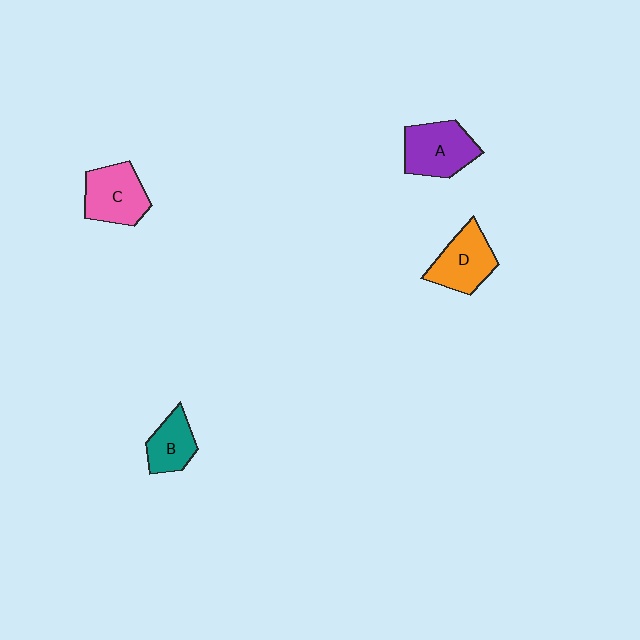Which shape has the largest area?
Shape A (purple).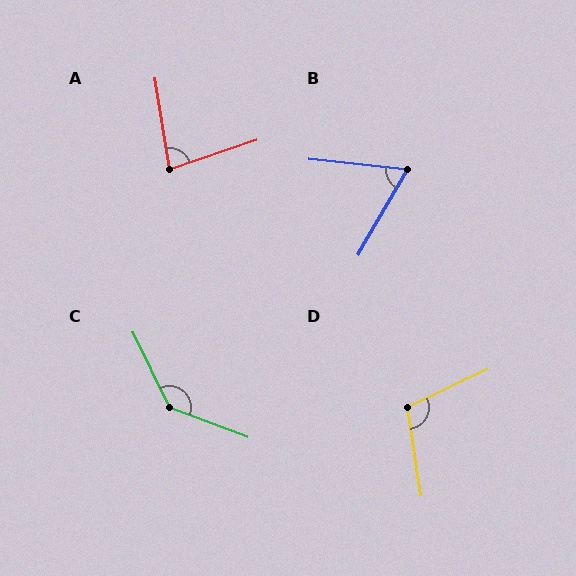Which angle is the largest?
C, at approximately 136 degrees.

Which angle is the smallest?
B, at approximately 66 degrees.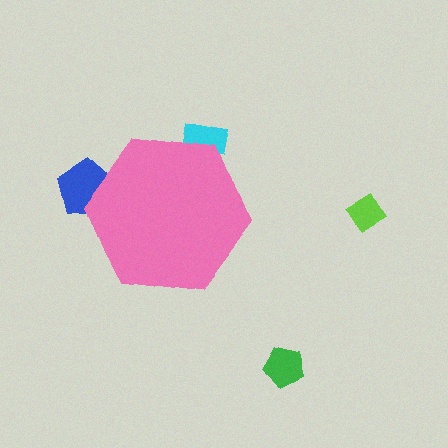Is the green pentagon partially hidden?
No, the green pentagon is fully visible.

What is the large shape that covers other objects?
A pink hexagon.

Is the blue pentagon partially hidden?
Yes, the blue pentagon is partially hidden behind the pink hexagon.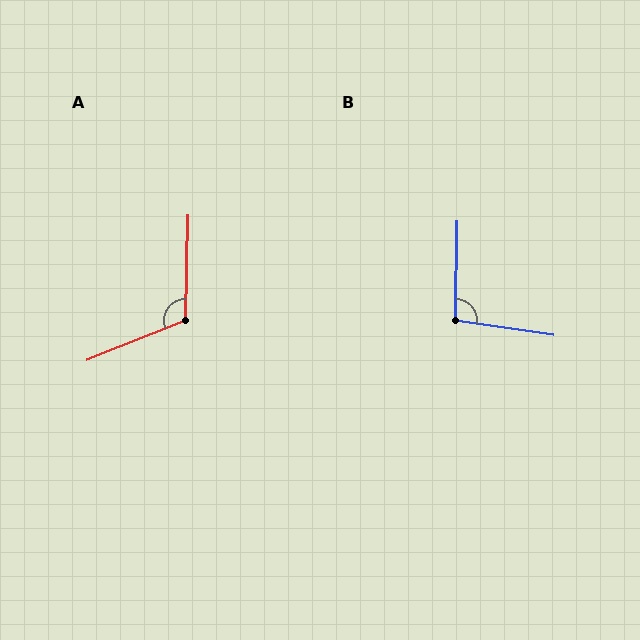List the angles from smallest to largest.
B (97°), A (113°).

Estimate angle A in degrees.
Approximately 113 degrees.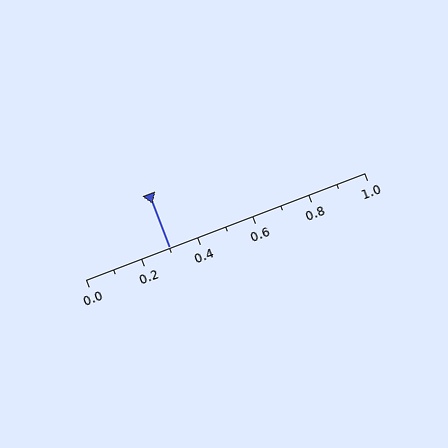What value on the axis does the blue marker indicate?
The marker indicates approximately 0.3.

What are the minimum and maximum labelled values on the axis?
The axis runs from 0.0 to 1.0.